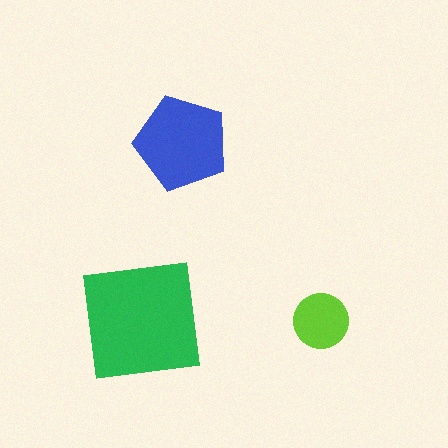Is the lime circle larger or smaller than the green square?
Smaller.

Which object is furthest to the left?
The green square is leftmost.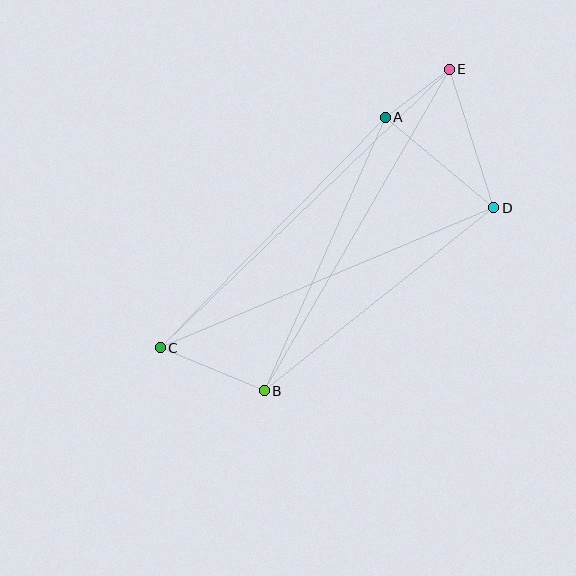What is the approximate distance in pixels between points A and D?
The distance between A and D is approximately 141 pixels.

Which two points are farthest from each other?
Points C and E are farthest from each other.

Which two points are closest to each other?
Points A and E are closest to each other.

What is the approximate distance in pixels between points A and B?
The distance between A and B is approximately 299 pixels.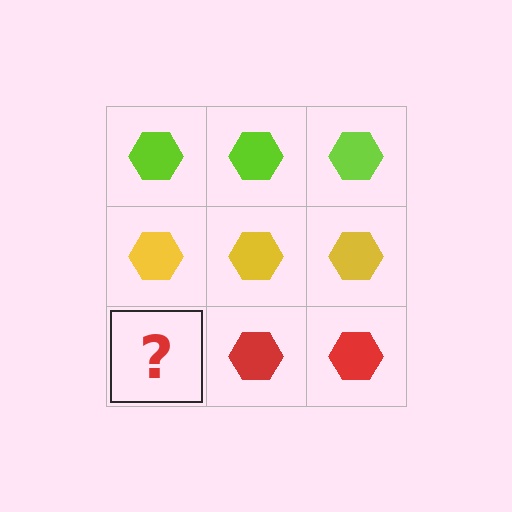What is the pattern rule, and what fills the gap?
The rule is that each row has a consistent color. The gap should be filled with a red hexagon.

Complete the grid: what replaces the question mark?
The question mark should be replaced with a red hexagon.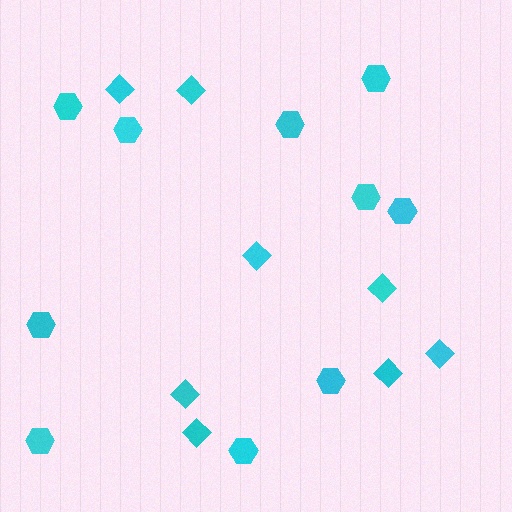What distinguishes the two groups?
There are 2 groups: one group of hexagons (10) and one group of diamonds (8).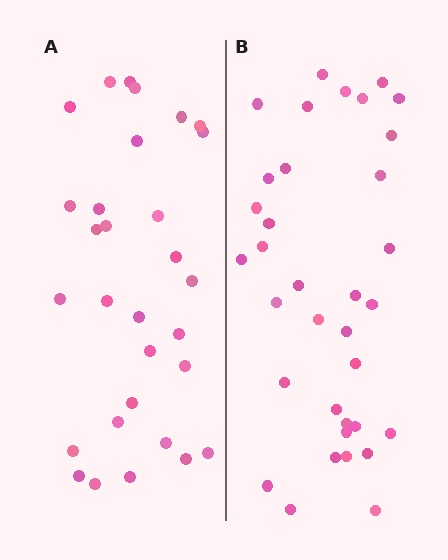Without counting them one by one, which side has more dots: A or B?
Region B (the right region) has more dots.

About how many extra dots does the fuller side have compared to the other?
Region B has about 5 more dots than region A.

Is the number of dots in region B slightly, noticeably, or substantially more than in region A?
Region B has only slightly more — the two regions are fairly close. The ratio is roughly 1.2 to 1.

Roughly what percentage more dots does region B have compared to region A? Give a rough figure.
About 15% more.